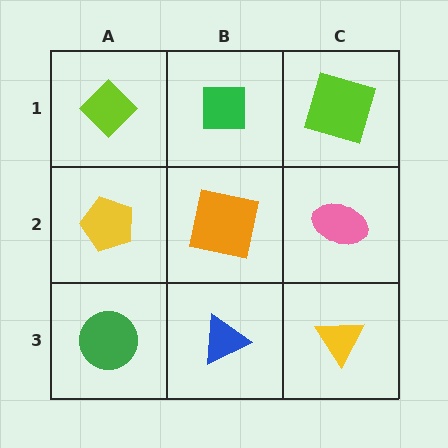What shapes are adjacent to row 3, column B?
An orange square (row 2, column B), a green circle (row 3, column A), a yellow triangle (row 3, column C).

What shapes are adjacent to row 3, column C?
A pink ellipse (row 2, column C), a blue triangle (row 3, column B).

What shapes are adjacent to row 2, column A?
A lime diamond (row 1, column A), a green circle (row 3, column A), an orange square (row 2, column B).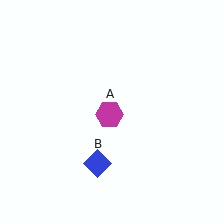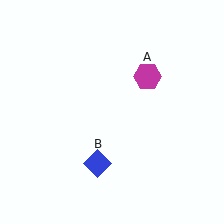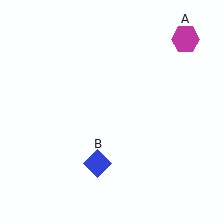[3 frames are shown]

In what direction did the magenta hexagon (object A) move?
The magenta hexagon (object A) moved up and to the right.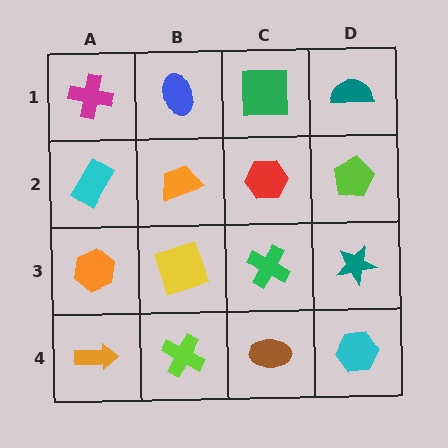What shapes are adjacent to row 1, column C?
A red hexagon (row 2, column C), a blue ellipse (row 1, column B), a teal semicircle (row 1, column D).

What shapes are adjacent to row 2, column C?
A green square (row 1, column C), a green cross (row 3, column C), an orange trapezoid (row 2, column B), a lime pentagon (row 2, column D).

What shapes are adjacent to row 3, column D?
A lime pentagon (row 2, column D), a cyan hexagon (row 4, column D), a green cross (row 3, column C).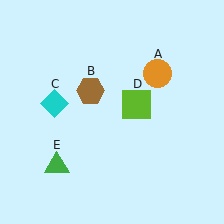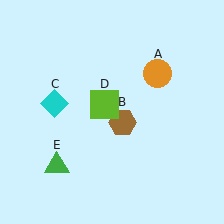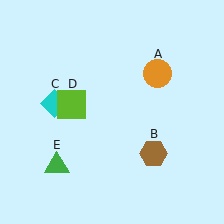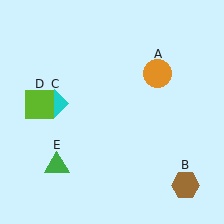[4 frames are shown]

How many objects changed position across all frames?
2 objects changed position: brown hexagon (object B), lime square (object D).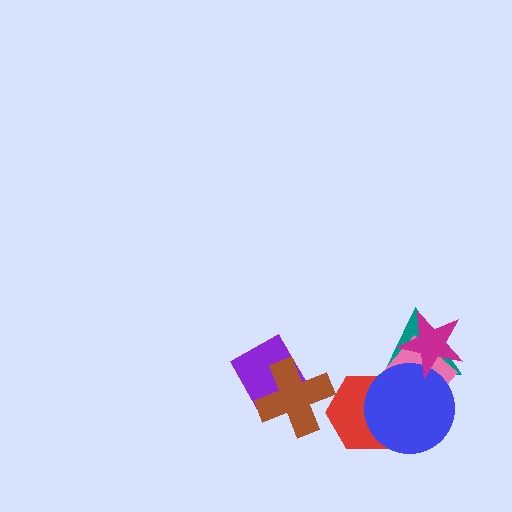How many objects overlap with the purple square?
1 object overlaps with the purple square.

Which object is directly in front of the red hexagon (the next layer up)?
The pink diamond is directly in front of the red hexagon.